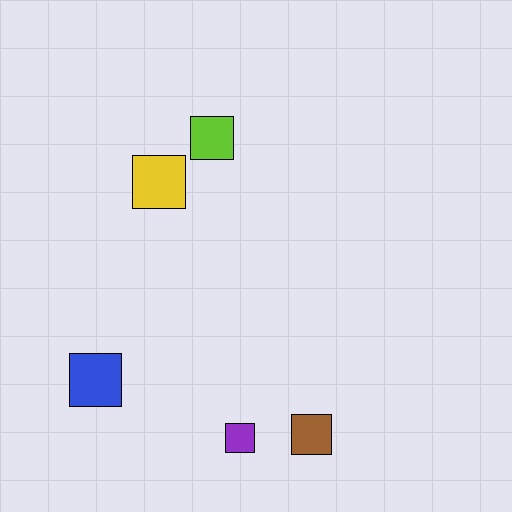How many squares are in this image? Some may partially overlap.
There are 5 squares.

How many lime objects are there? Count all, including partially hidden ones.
There is 1 lime object.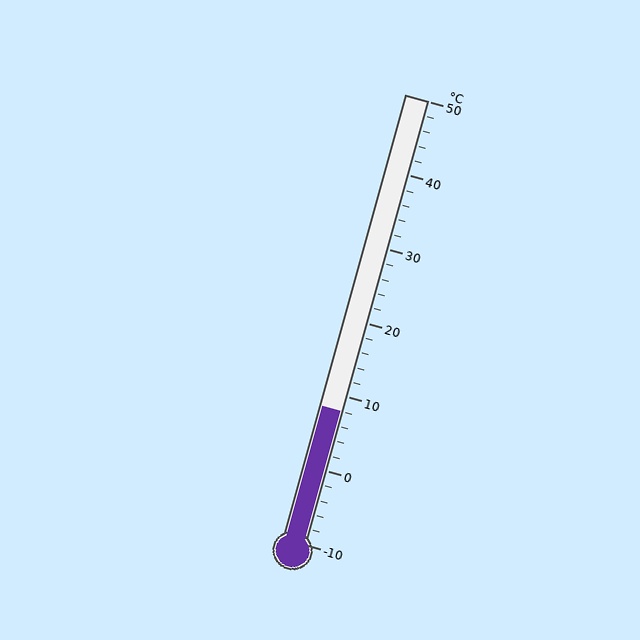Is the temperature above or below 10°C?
The temperature is below 10°C.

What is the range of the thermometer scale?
The thermometer scale ranges from -10°C to 50°C.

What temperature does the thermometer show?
The thermometer shows approximately 8°C.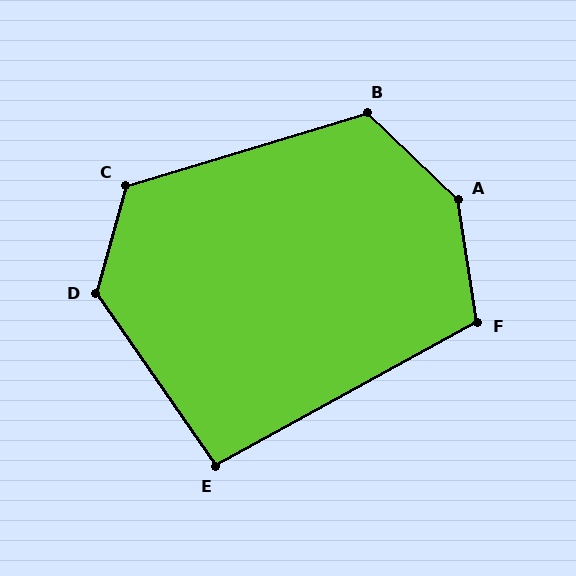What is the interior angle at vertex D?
Approximately 130 degrees (obtuse).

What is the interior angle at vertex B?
Approximately 120 degrees (obtuse).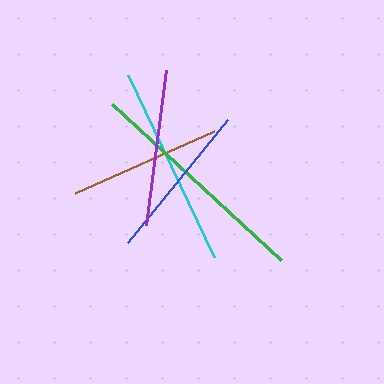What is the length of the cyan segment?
The cyan segment is approximately 201 pixels long.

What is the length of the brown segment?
The brown segment is approximately 153 pixels long.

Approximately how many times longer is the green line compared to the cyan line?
The green line is approximately 1.1 times the length of the cyan line.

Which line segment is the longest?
The green line is the longest at approximately 231 pixels.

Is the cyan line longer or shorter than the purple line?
The cyan line is longer than the purple line.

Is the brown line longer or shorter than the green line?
The green line is longer than the brown line.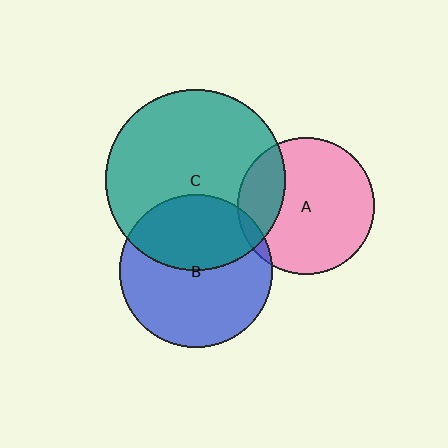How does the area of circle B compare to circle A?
Approximately 1.2 times.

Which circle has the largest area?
Circle C (teal).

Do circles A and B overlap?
Yes.